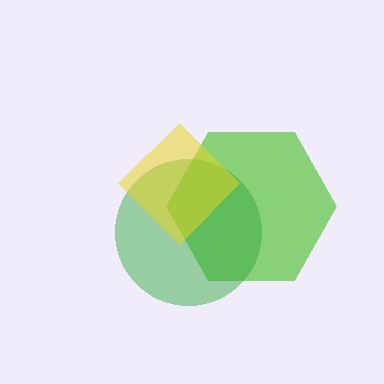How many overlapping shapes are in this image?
There are 3 overlapping shapes in the image.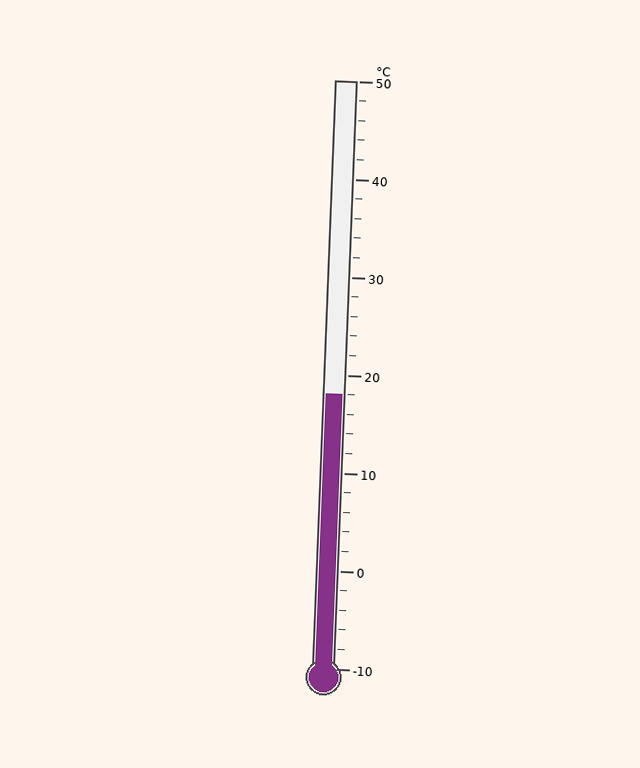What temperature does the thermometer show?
The thermometer shows approximately 18°C.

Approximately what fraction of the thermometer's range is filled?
The thermometer is filled to approximately 45% of its range.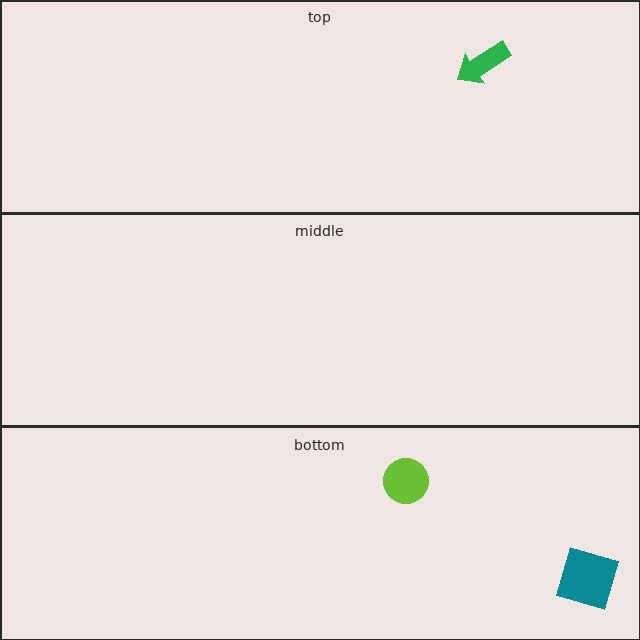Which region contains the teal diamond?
The bottom region.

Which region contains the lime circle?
The bottom region.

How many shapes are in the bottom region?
2.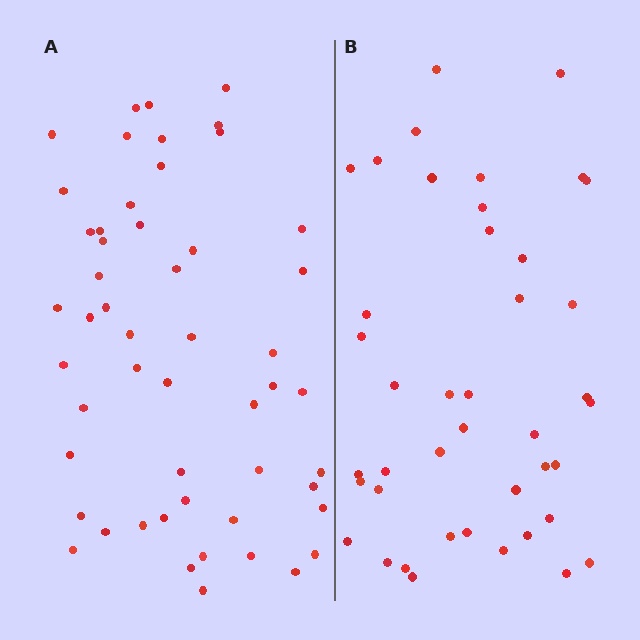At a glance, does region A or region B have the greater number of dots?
Region A (the left region) has more dots.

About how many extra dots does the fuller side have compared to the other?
Region A has roughly 10 or so more dots than region B.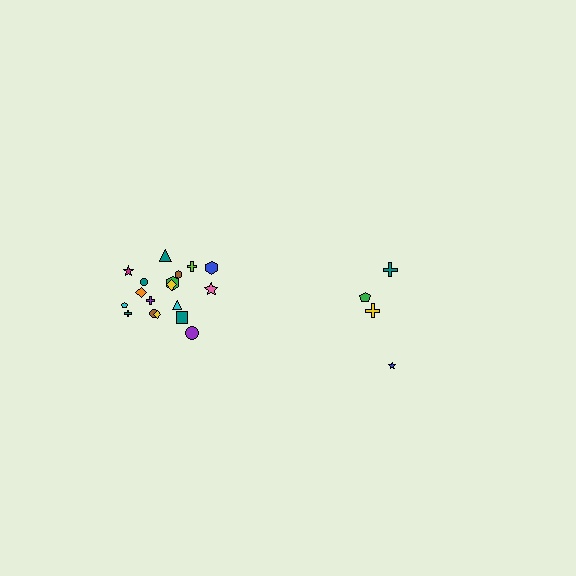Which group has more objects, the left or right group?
The left group.